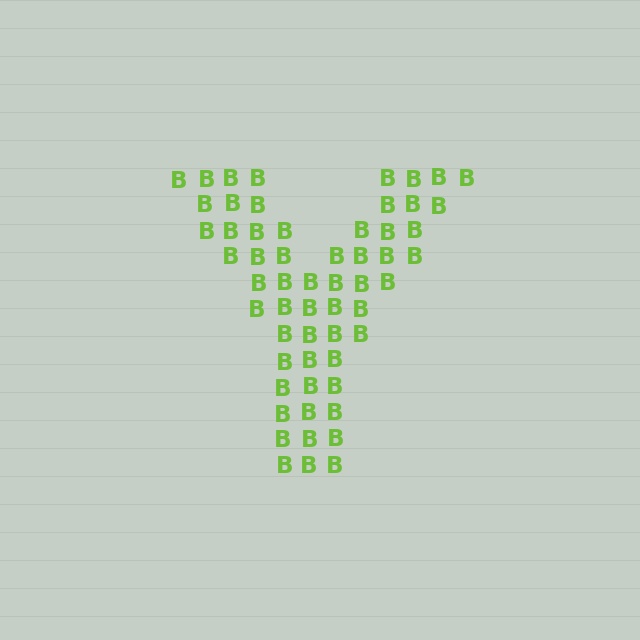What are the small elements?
The small elements are letter B's.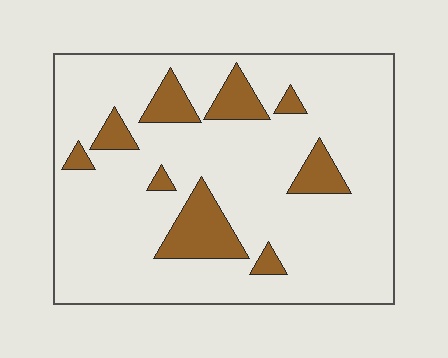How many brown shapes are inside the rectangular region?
9.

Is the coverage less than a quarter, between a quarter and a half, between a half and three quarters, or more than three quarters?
Less than a quarter.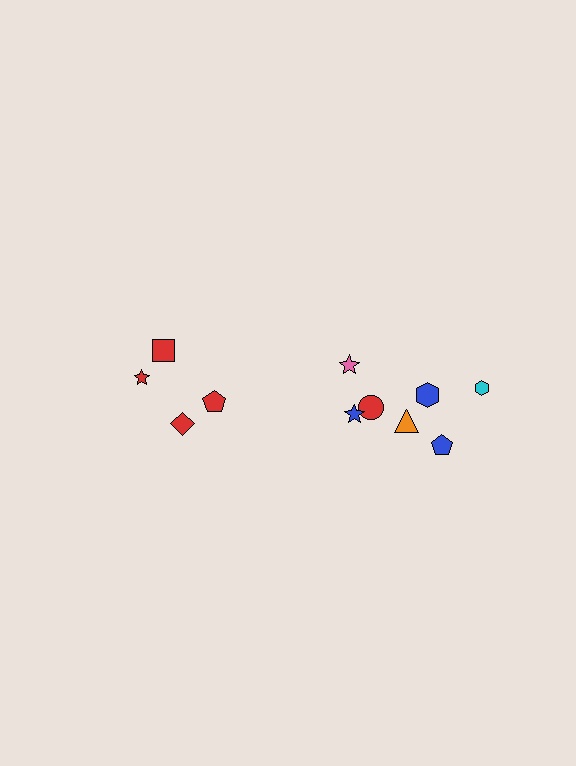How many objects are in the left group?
There are 4 objects.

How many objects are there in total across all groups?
There are 11 objects.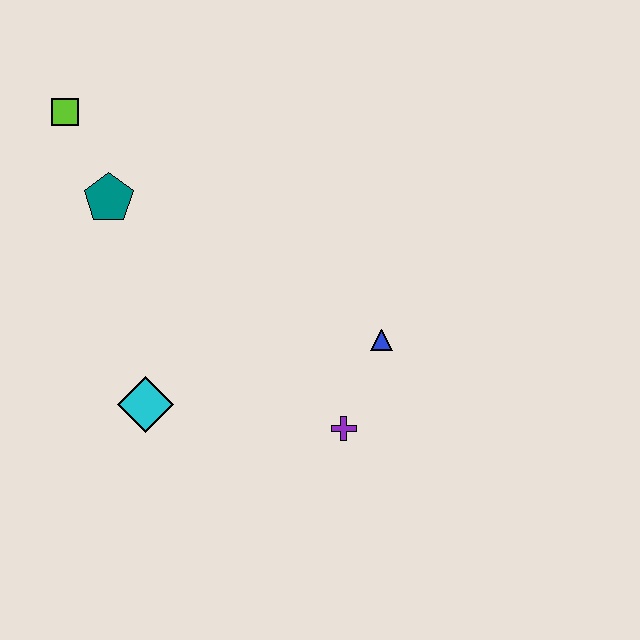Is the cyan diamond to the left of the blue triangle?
Yes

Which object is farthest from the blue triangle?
The lime square is farthest from the blue triangle.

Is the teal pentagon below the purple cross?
No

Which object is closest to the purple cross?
The blue triangle is closest to the purple cross.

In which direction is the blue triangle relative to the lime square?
The blue triangle is to the right of the lime square.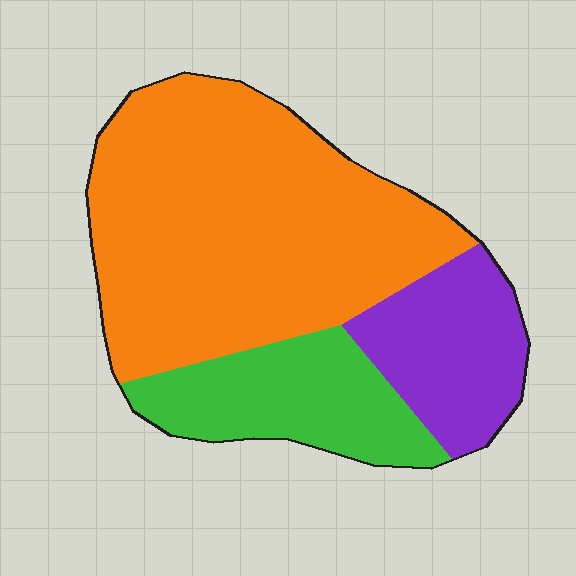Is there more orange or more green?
Orange.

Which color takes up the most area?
Orange, at roughly 60%.